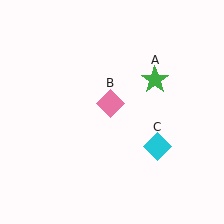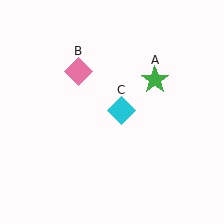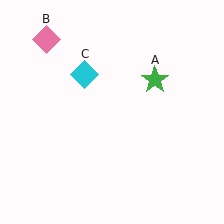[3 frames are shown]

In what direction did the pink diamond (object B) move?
The pink diamond (object B) moved up and to the left.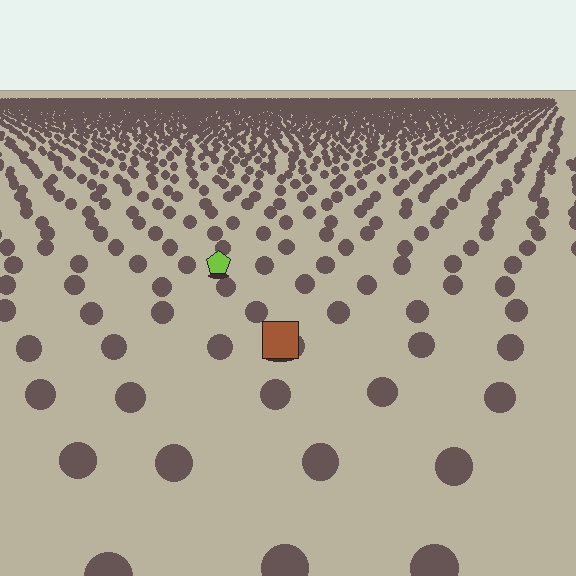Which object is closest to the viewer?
The brown square is closest. The texture marks near it are larger and more spread out.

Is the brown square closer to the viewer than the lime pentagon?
Yes. The brown square is closer — you can tell from the texture gradient: the ground texture is coarser near it.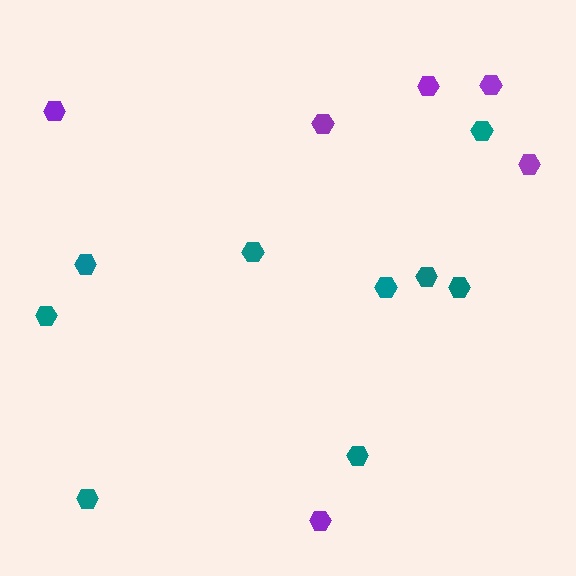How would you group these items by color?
There are 2 groups: one group of teal hexagons (9) and one group of purple hexagons (6).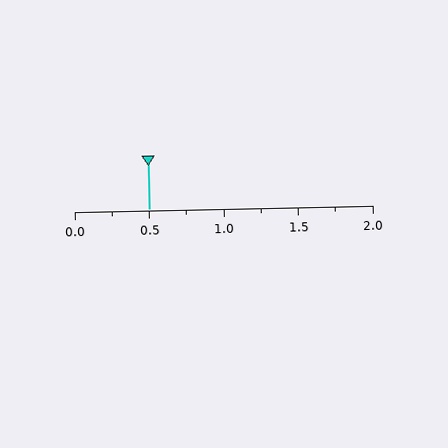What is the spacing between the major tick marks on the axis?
The major ticks are spaced 0.5 apart.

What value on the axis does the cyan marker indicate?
The marker indicates approximately 0.5.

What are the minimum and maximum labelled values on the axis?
The axis runs from 0.0 to 2.0.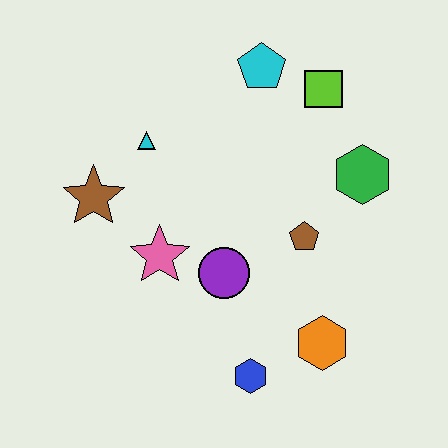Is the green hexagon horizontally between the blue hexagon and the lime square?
No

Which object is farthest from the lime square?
The blue hexagon is farthest from the lime square.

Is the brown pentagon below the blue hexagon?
No